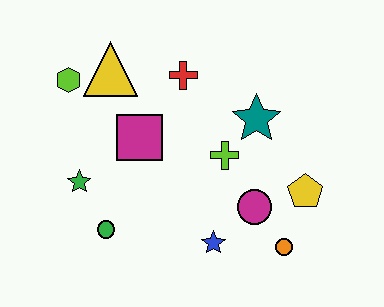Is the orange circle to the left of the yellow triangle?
No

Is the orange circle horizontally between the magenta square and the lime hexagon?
No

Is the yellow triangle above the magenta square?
Yes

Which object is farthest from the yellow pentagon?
The lime hexagon is farthest from the yellow pentagon.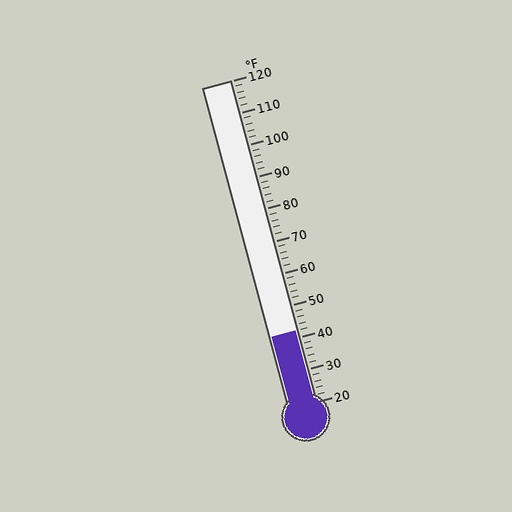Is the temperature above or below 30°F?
The temperature is above 30°F.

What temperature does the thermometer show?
The thermometer shows approximately 42°F.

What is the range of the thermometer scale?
The thermometer scale ranges from 20°F to 120°F.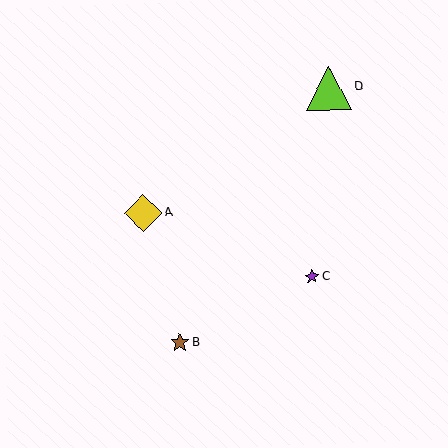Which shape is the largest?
The lime triangle (labeled D) is the largest.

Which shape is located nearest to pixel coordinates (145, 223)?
The yellow diamond (labeled A) at (143, 213) is nearest to that location.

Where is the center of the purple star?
The center of the purple star is at (312, 277).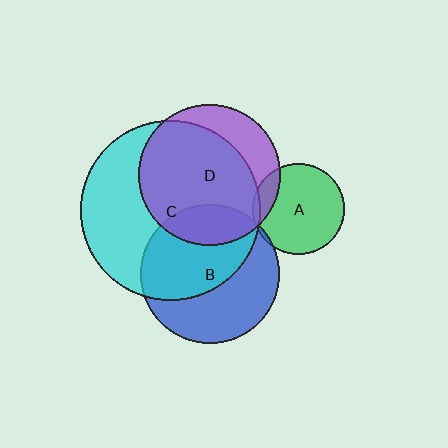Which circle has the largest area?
Circle C (cyan).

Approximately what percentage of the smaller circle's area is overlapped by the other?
Approximately 20%.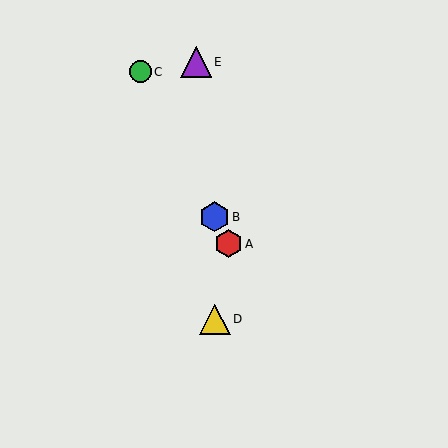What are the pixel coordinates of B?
Object B is at (214, 217).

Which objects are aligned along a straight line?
Objects A, B, C are aligned along a straight line.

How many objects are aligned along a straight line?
3 objects (A, B, C) are aligned along a straight line.